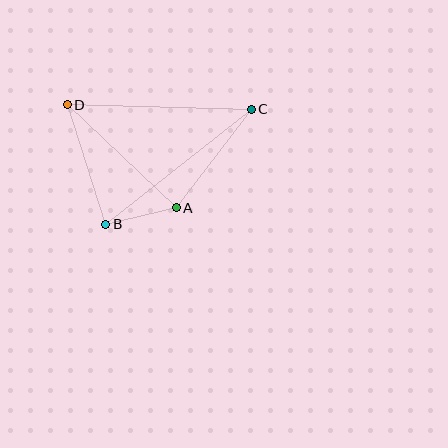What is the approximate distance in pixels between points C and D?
The distance between C and D is approximately 184 pixels.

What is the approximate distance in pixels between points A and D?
The distance between A and D is approximately 150 pixels.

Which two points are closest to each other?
Points A and B are closest to each other.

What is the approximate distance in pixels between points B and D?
The distance between B and D is approximately 126 pixels.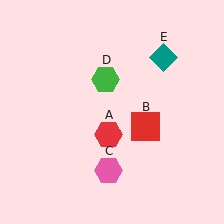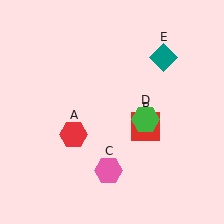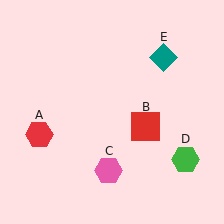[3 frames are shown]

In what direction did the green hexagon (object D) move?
The green hexagon (object D) moved down and to the right.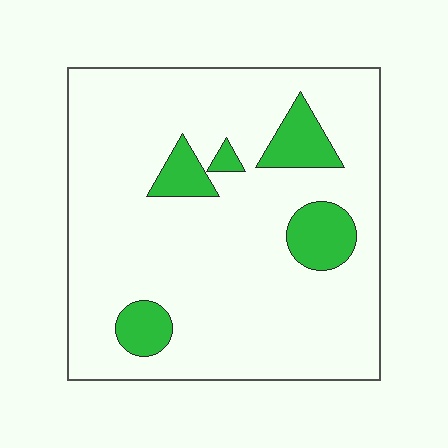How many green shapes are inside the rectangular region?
5.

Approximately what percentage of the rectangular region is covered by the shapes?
Approximately 15%.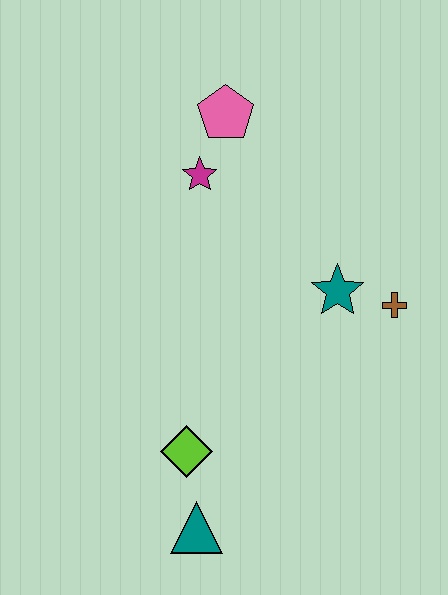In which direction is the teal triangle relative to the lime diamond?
The teal triangle is below the lime diamond.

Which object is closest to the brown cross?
The teal star is closest to the brown cross.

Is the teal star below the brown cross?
No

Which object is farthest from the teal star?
The teal triangle is farthest from the teal star.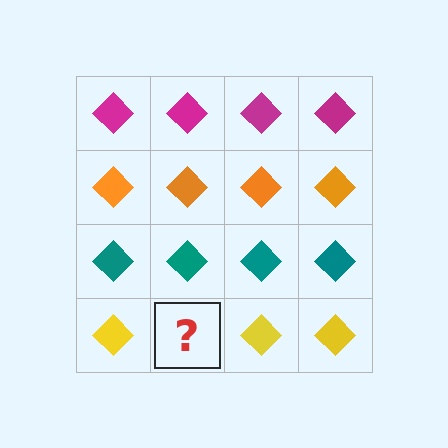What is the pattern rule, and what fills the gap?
The rule is that each row has a consistent color. The gap should be filled with a yellow diamond.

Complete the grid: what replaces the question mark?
The question mark should be replaced with a yellow diamond.